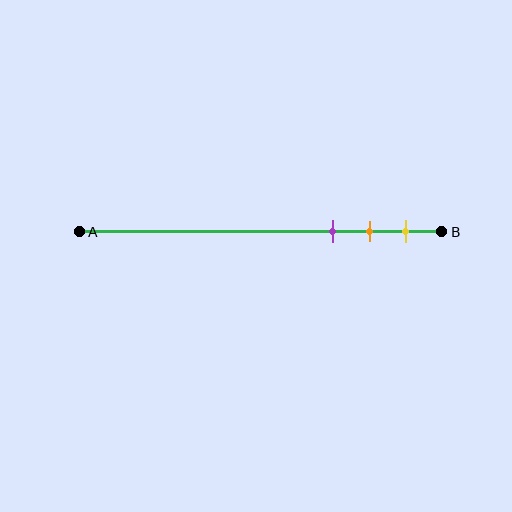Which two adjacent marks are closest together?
The orange and yellow marks are the closest adjacent pair.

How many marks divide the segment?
There are 3 marks dividing the segment.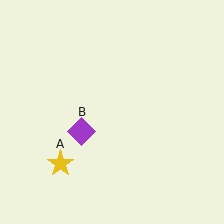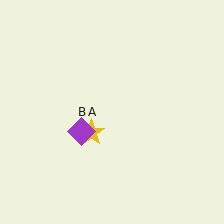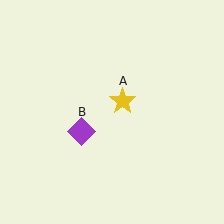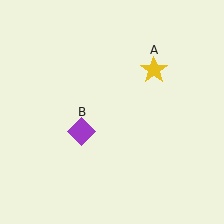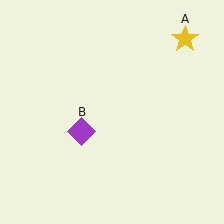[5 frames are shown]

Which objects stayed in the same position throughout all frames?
Purple diamond (object B) remained stationary.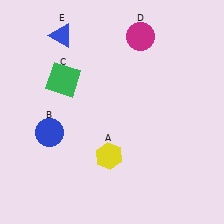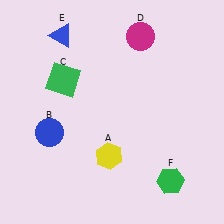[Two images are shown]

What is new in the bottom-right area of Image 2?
A green hexagon (F) was added in the bottom-right area of Image 2.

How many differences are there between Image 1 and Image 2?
There is 1 difference between the two images.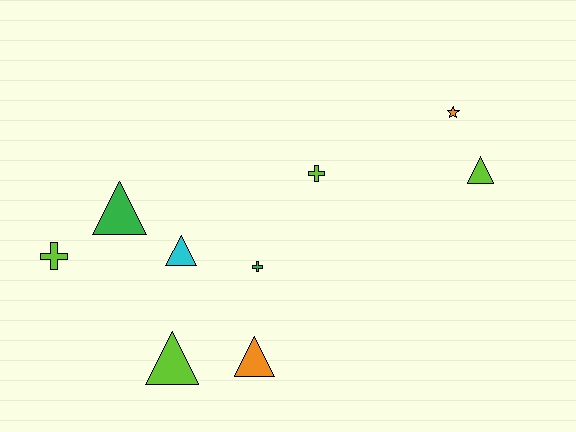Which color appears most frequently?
Lime, with 4 objects.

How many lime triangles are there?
There are 2 lime triangles.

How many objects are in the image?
There are 9 objects.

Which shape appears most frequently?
Triangle, with 5 objects.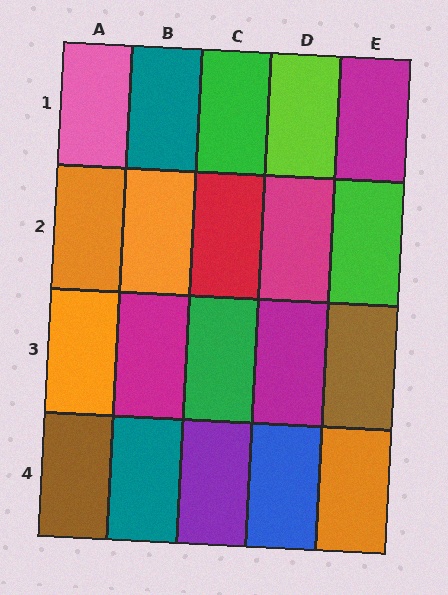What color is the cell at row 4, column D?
Blue.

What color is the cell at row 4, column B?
Teal.